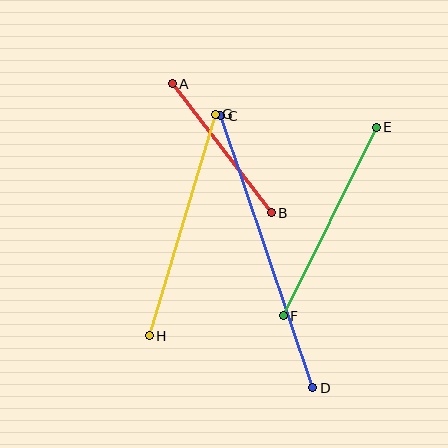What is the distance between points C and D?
The distance is approximately 287 pixels.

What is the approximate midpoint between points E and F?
The midpoint is at approximately (330, 221) pixels.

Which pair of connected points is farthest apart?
Points C and D are farthest apart.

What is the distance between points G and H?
The distance is approximately 231 pixels.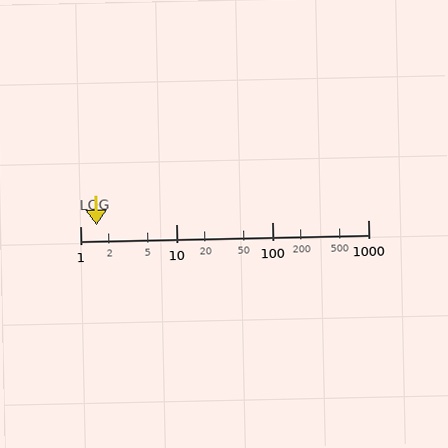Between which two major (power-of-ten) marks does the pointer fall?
The pointer is between 1 and 10.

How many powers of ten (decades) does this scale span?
The scale spans 3 decades, from 1 to 1000.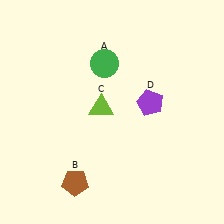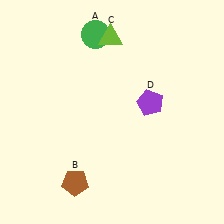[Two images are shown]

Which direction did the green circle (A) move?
The green circle (A) moved up.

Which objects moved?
The objects that moved are: the green circle (A), the lime triangle (C).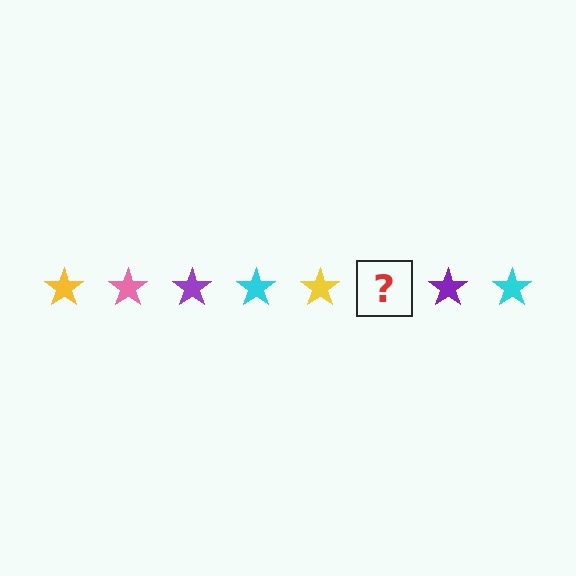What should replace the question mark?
The question mark should be replaced with a pink star.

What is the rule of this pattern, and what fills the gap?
The rule is that the pattern cycles through yellow, pink, purple, cyan stars. The gap should be filled with a pink star.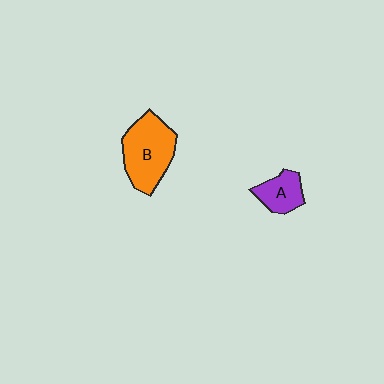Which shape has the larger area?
Shape B (orange).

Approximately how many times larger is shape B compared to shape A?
Approximately 2.0 times.